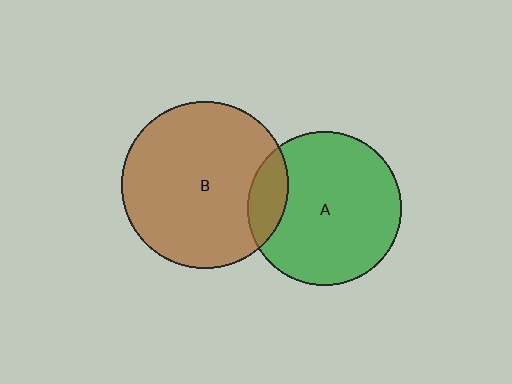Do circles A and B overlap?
Yes.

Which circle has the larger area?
Circle B (brown).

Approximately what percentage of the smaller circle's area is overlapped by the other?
Approximately 15%.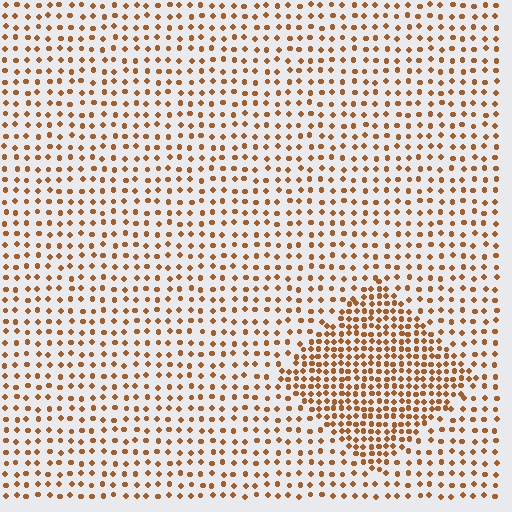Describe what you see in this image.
The image contains small brown elements arranged at two different densities. A diamond-shaped region is visible where the elements are more densely packed than the surrounding area.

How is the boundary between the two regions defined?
The boundary is defined by a change in element density (approximately 2.1x ratio). All elements are the same color, size, and shape.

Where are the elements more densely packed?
The elements are more densely packed inside the diamond boundary.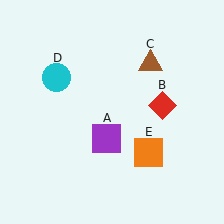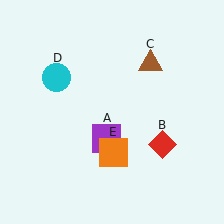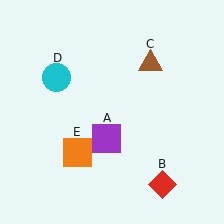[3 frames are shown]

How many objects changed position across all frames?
2 objects changed position: red diamond (object B), orange square (object E).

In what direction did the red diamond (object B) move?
The red diamond (object B) moved down.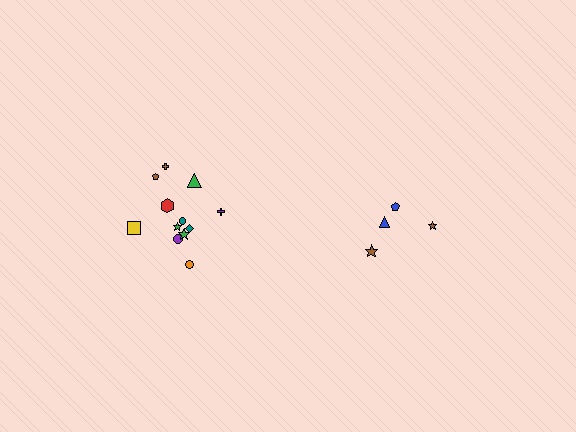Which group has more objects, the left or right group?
The left group.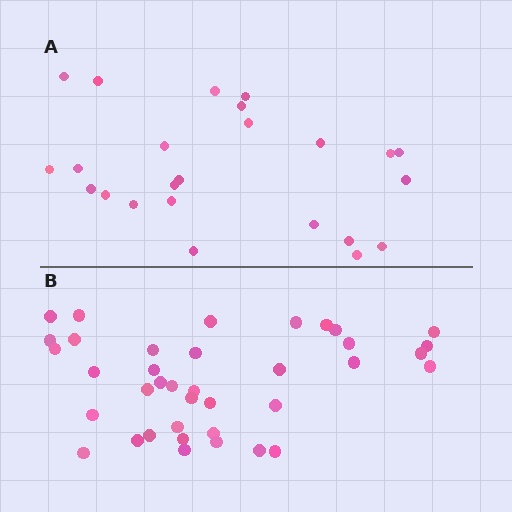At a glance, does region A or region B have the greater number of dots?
Region B (the bottom region) has more dots.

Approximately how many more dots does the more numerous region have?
Region B has approximately 15 more dots than region A.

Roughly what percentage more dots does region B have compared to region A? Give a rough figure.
About 60% more.